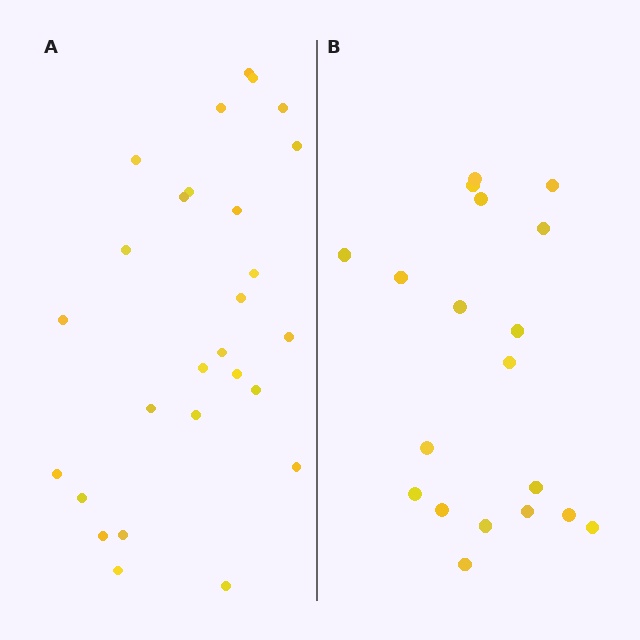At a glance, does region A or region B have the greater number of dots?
Region A (the left region) has more dots.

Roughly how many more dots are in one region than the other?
Region A has roughly 8 or so more dots than region B.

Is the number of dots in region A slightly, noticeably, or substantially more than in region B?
Region A has noticeably more, but not dramatically so. The ratio is roughly 1.4 to 1.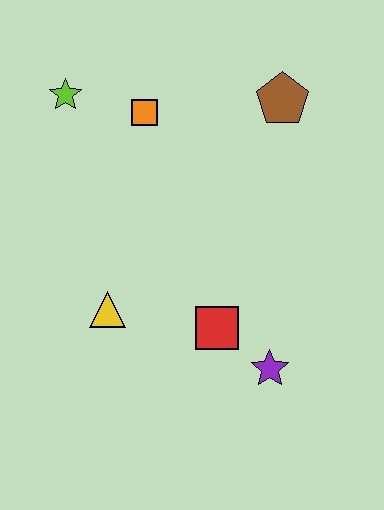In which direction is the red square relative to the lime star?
The red square is below the lime star.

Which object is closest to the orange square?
The lime star is closest to the orange square.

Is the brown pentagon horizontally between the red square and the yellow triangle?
No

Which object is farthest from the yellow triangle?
The brown pentagon is farthest from the yellow triangle.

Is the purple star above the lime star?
No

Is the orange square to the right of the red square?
No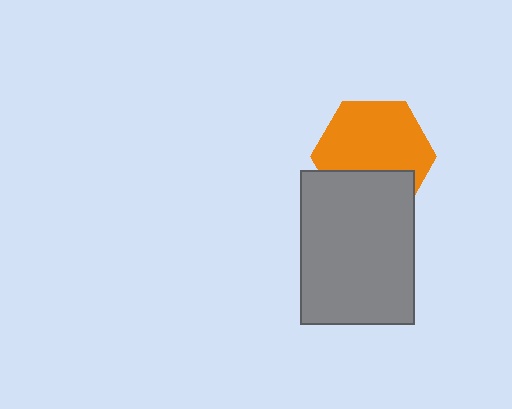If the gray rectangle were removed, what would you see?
You would see the complete orange hexagon.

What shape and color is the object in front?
The object in front is a gray rectangle.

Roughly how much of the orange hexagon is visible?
Most of it is visible (roughly 66%).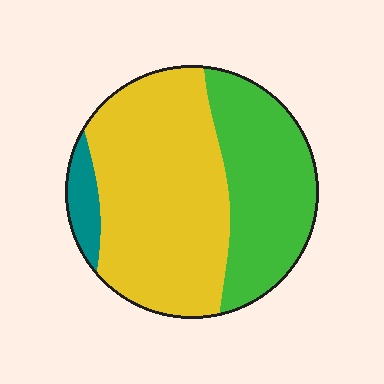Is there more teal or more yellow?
Yellow.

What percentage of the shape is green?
Green takes up between a third and a half of the shape.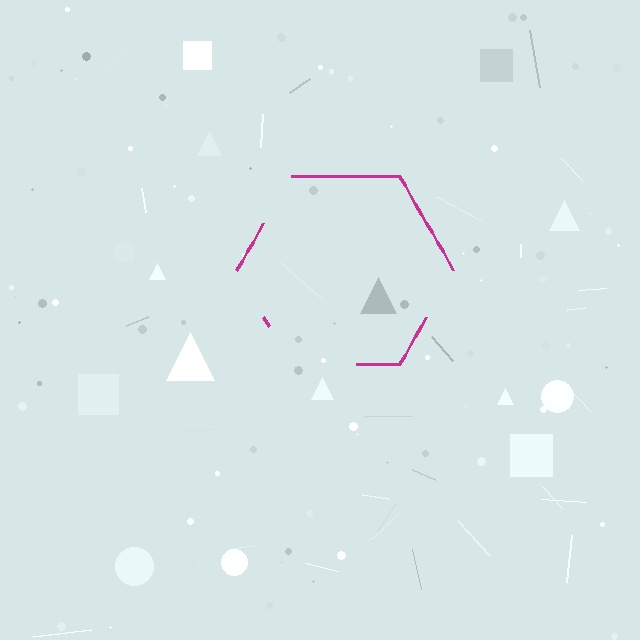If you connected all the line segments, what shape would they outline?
They would outline a hexagon.